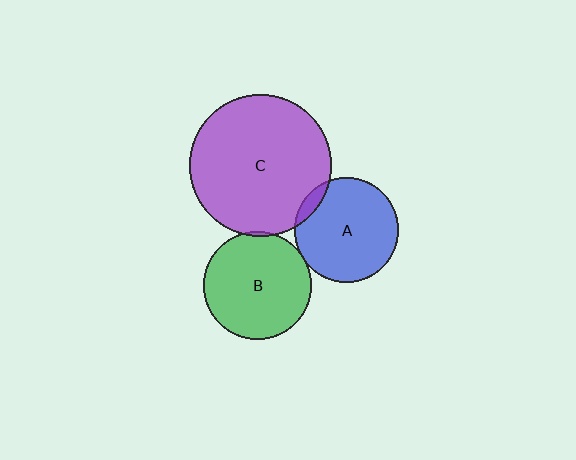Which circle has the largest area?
Circle C (purple).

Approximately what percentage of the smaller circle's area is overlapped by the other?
Approximately 5%.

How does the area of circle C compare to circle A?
Approximately 1.9 times.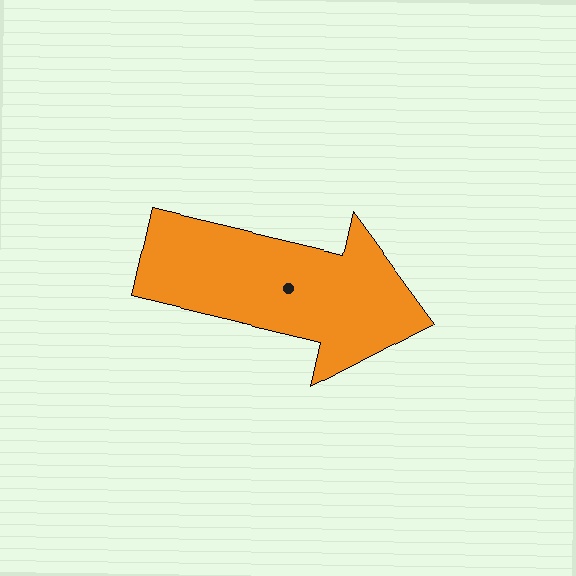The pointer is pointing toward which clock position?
Roughly 3 o'clock.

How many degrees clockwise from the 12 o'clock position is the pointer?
Approximately 103 degrees.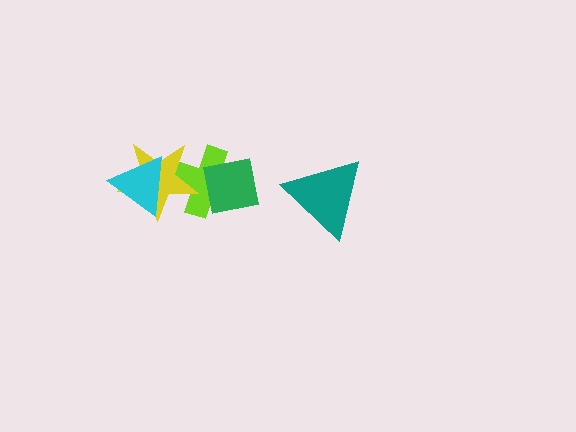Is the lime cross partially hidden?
Yes, it is partially covered by another shape.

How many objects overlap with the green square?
1 object overlaps with the green square.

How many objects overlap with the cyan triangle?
1 object overlaps with the cyan triangle.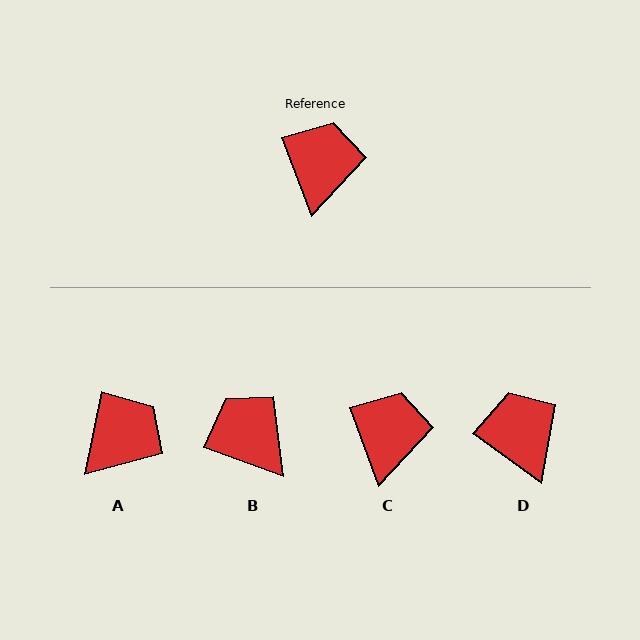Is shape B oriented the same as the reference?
No, it is off by about 50 degrees.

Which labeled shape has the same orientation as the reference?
C.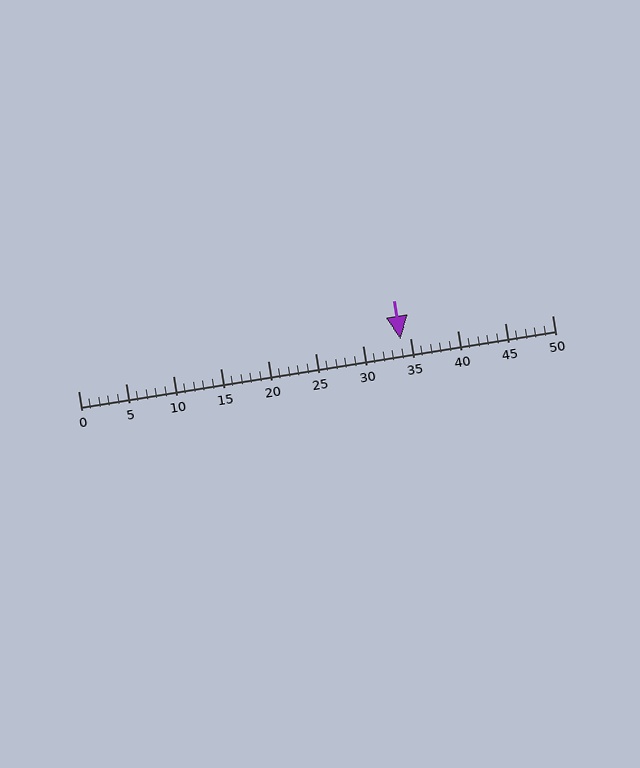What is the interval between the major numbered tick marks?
The major tick marks are spaced 5 units apart.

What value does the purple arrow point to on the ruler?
The purple arrow points to approximately 34.